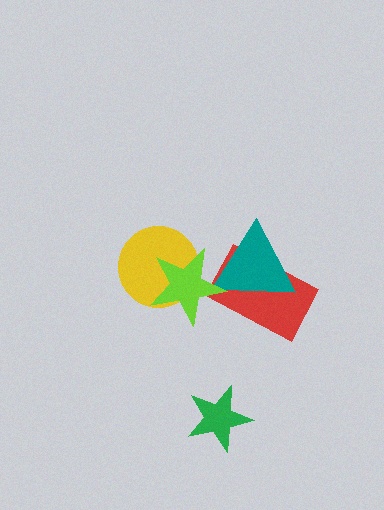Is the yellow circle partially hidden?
Yes, it is partially covered by another shape.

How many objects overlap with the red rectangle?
2 objects overlap with the red rectangle.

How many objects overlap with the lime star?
3 objects overlap with the lime star.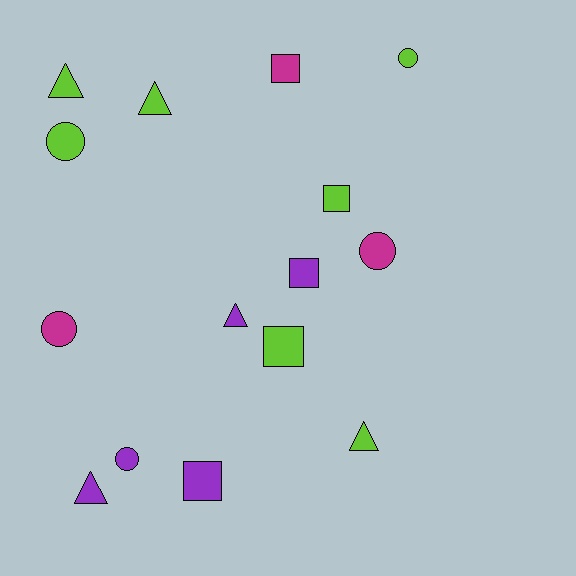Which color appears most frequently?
Lime, with 7 objects.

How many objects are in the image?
There are 15 objects.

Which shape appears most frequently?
Square, with 5 objects.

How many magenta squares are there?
There is 1 magenta square.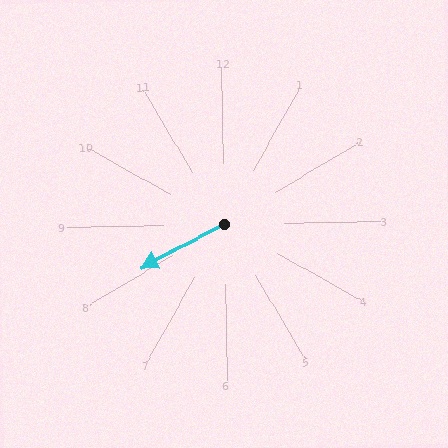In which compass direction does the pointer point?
Southwest.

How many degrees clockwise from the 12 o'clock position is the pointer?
Approximately 243 degrees.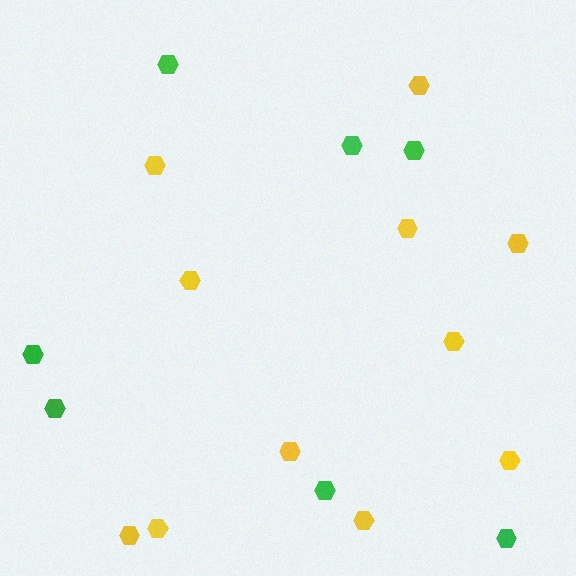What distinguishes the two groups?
There are 2 groups: one group of green hexagons (7) and one group of yellow hexagons (11).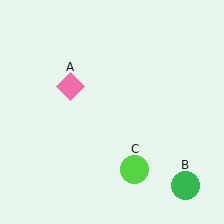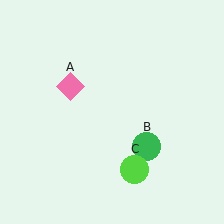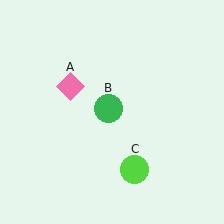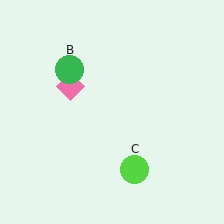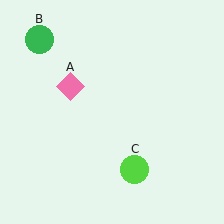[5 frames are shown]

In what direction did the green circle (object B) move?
The green circle (object B) moved up and to the left.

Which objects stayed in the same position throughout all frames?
Pink diamond (object A) and lime circle (object C) remained stationary.